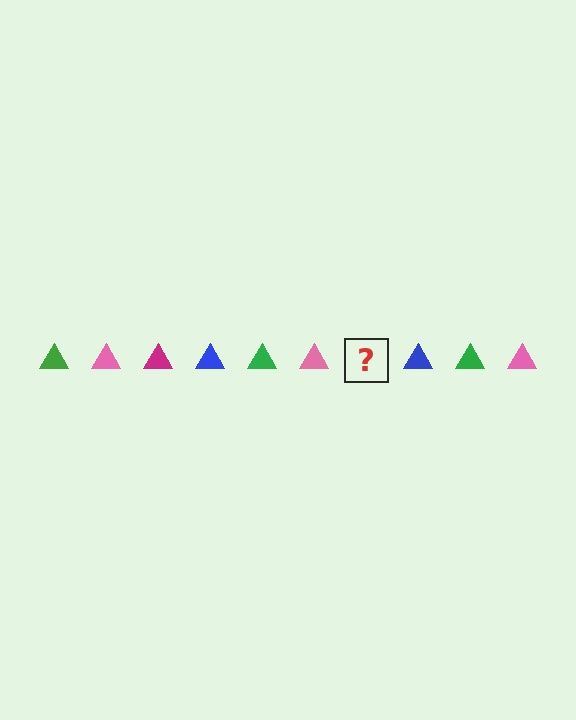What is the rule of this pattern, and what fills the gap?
The rule is that the pattern cycles through green, pink, magenta, blue triangles. The gap should be filled with a magenta triangle.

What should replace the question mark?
The question mark should be replaced with a magenta triangle.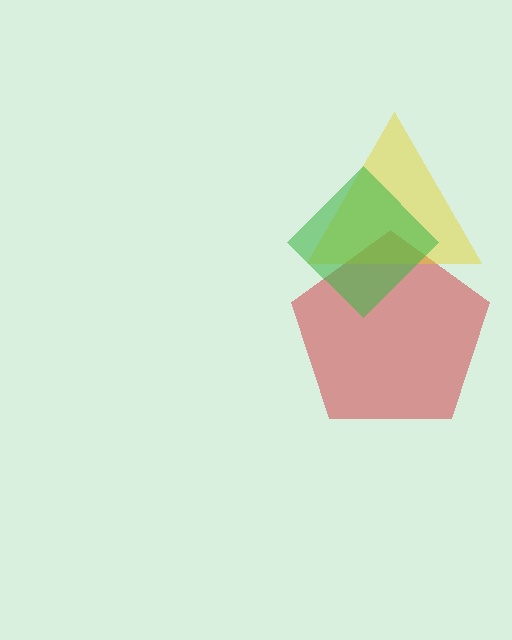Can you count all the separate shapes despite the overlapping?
Yes, there are 3 separate shapes.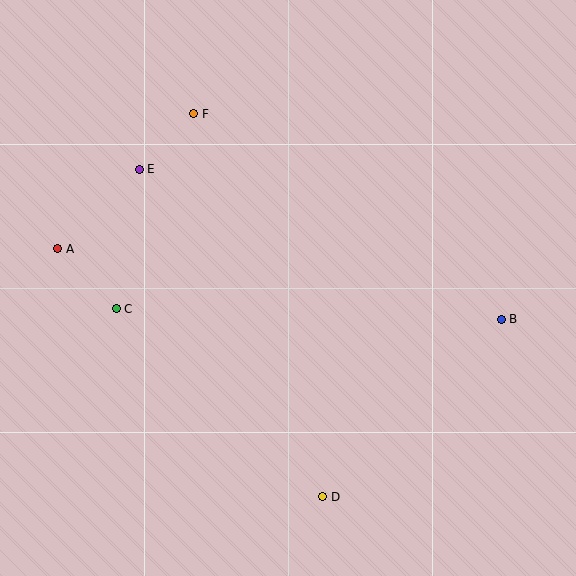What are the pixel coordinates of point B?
Point B is at (501, 319).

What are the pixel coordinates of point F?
Point F is at (194, 114).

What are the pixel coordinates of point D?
Point D is at (323, 497).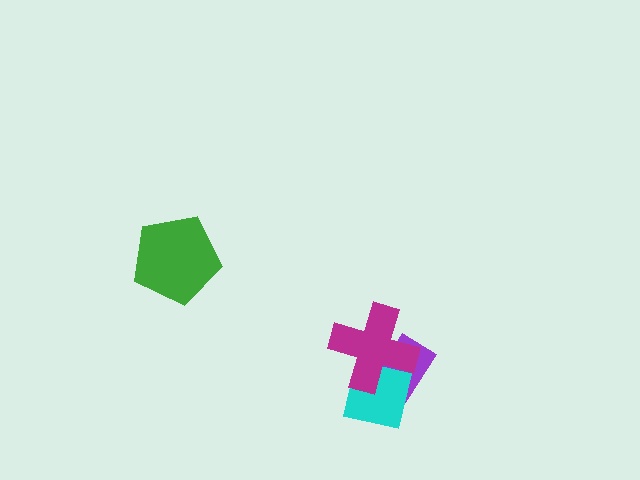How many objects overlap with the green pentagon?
0 objects overlap with the green pentagon.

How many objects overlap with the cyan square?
2 objects overlap with the cyan square.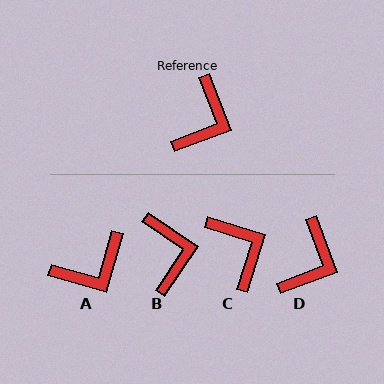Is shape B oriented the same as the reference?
No, it is off by about 35 degrees.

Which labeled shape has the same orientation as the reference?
D.